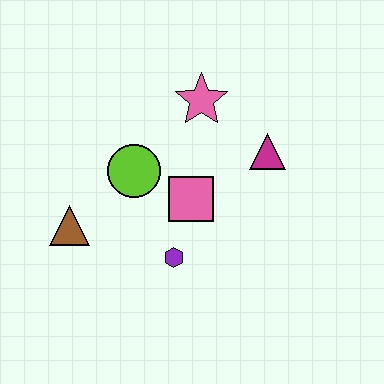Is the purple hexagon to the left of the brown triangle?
No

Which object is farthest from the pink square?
The brown triangle is farthest from the pink square.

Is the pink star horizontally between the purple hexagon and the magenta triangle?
Yes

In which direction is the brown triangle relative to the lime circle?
The brown triangle is to the left of the lime circle.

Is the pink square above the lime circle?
No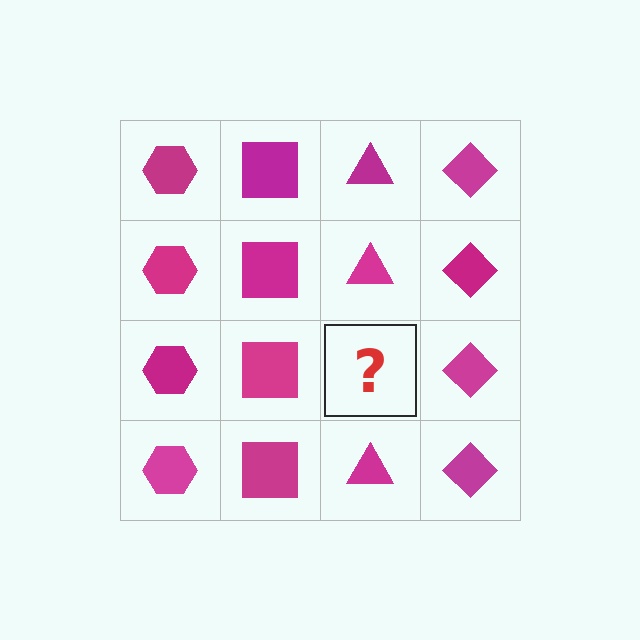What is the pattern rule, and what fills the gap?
The rule is that each column has a consistent shape. The gap should be filled with a magenta triangle.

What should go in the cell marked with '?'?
The missing cell should contain a magenta triangle.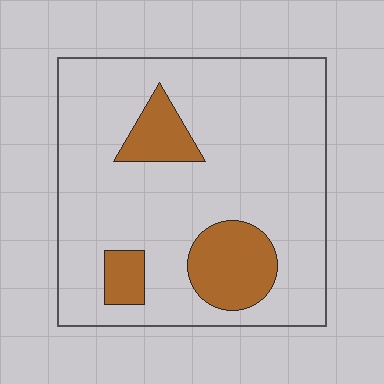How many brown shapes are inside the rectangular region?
3.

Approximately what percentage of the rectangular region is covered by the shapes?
Approximately 15%.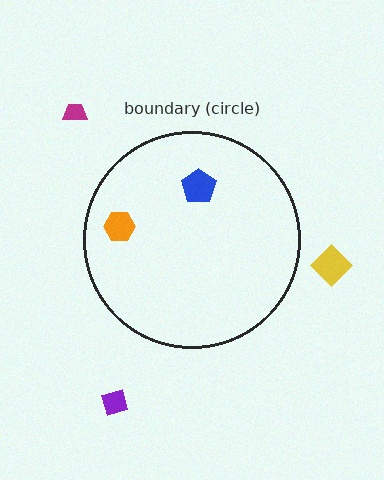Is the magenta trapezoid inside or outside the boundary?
Outside.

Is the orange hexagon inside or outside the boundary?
Inside.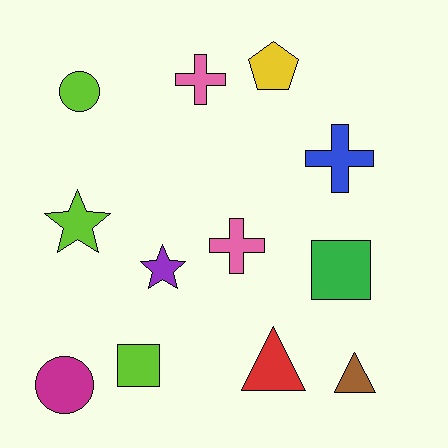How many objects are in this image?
There are 12 objects.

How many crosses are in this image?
There are 3 crosses.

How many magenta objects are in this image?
There is 1 magenta object.